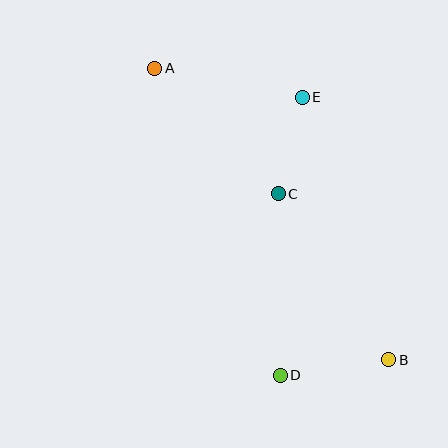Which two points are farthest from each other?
Points A and B are farthest from each other.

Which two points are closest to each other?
Points C and E are closest to each other.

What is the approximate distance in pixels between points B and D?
The distance between B and D is approximately 109 pixels.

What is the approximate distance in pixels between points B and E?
The distance between B and E is approximately 276 pixels.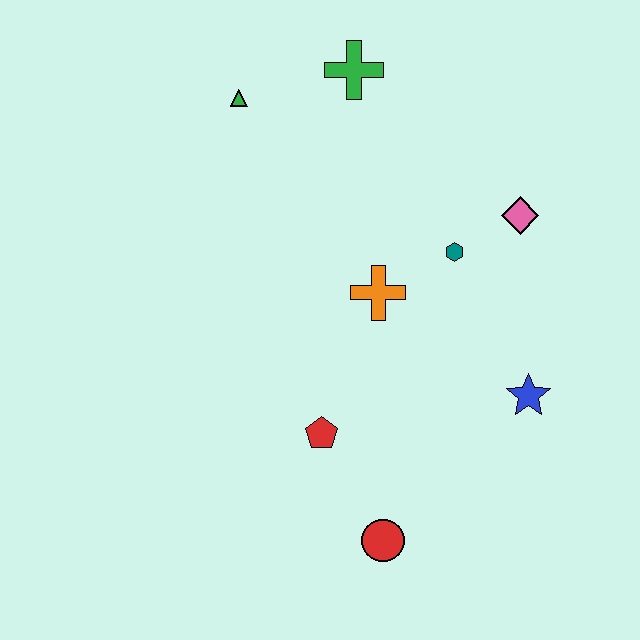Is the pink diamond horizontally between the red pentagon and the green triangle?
No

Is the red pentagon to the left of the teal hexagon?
Yes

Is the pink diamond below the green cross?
Yes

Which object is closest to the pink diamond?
The teal hexagon is closest to the pink diamond.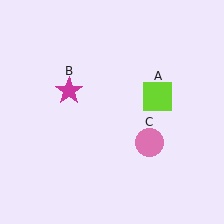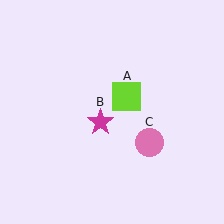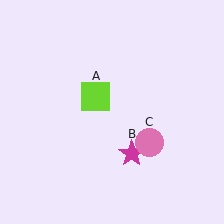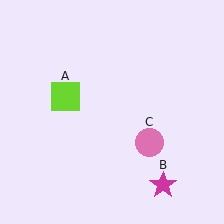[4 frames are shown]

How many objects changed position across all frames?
2 objects changed position: lime square (object A), magenta star (object B).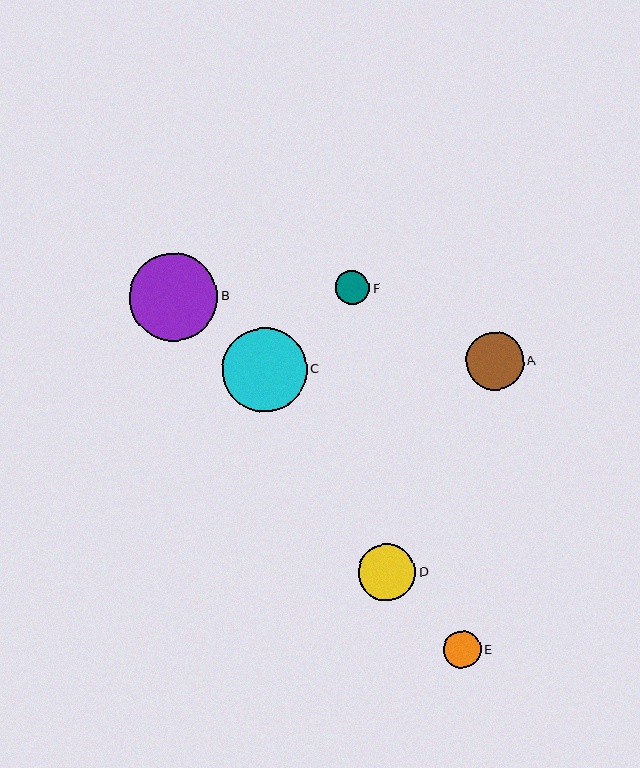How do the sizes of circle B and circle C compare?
Circle B and circle C are approximately the same size.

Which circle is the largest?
Circle B is the largest with a size of approximately 88 pixels.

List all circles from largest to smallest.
From largest to smallest: B, C, A, D, E, F.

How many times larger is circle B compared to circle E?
Circle B is approximately 2.4 times the size of circle E.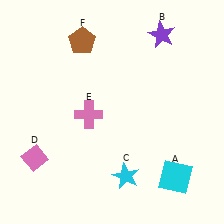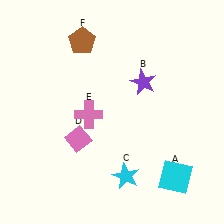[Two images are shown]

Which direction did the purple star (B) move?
The purple star (B) moved down.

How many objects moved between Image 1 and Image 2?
2 objects moved between the two images.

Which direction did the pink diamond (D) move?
The pink diamond (D) moved right.